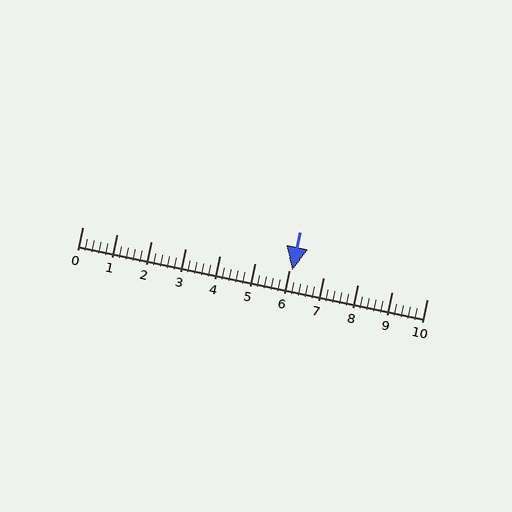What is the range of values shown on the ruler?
The ruler shows values from 0 to 10.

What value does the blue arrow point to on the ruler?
The blue arrow points to approximately 6.1.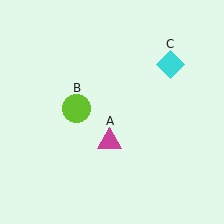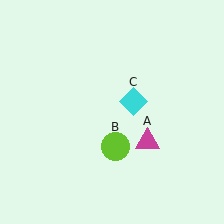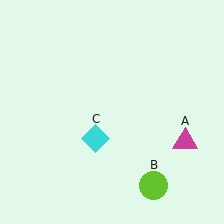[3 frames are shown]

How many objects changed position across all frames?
3 objects changed position: magenta triangle (object A), lime circle (object B), cyan diamond (object C).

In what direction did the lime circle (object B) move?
The lime circle (object B) moved down and to the right.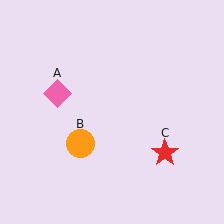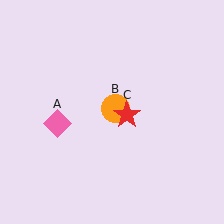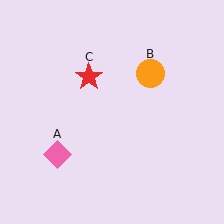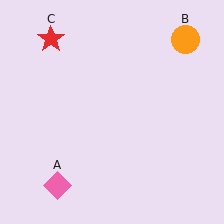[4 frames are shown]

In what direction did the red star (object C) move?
The red star (object C) moved up and to the left.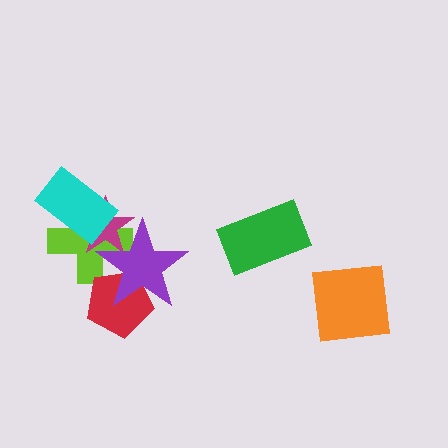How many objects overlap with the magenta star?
3 objects overlap with the magenta star.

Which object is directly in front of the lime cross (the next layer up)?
The magenta star is directly in front of the lime cross.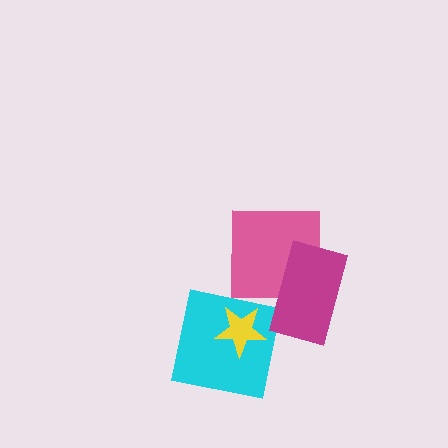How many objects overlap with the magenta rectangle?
1 object overlaps with the magenta rectangle.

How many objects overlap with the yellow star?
1 object overlaps with the yellow star.